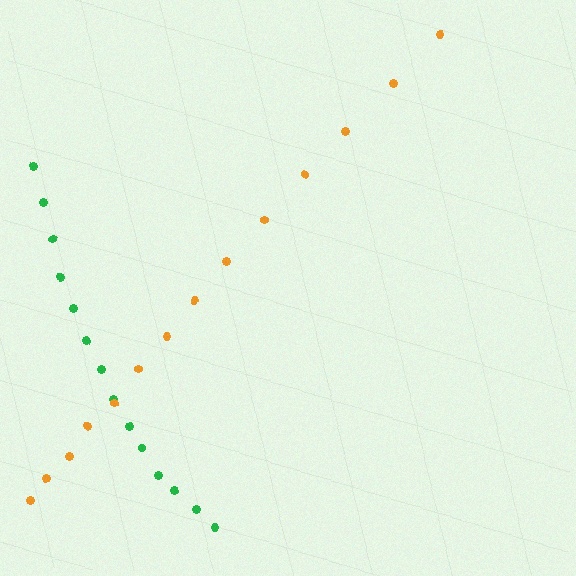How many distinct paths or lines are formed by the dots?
There are 2 distinct paths.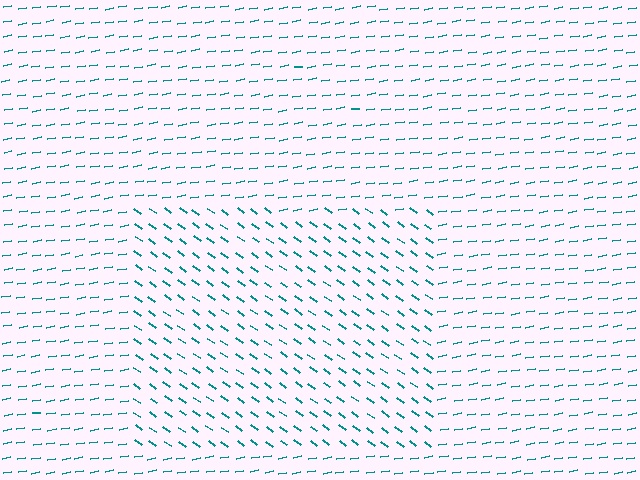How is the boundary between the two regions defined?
The boundary is defined purely by a change in line orientation (approximately 45 degrees difference). All lines are the same color and thickness.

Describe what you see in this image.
The image is filled with small teal line segments. A rectangle region in the image has lines oriented differently from the surrounding lines, creating a visible texture boundary.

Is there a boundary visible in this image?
Yes, there is a texture boundary formed by a change in line orientation.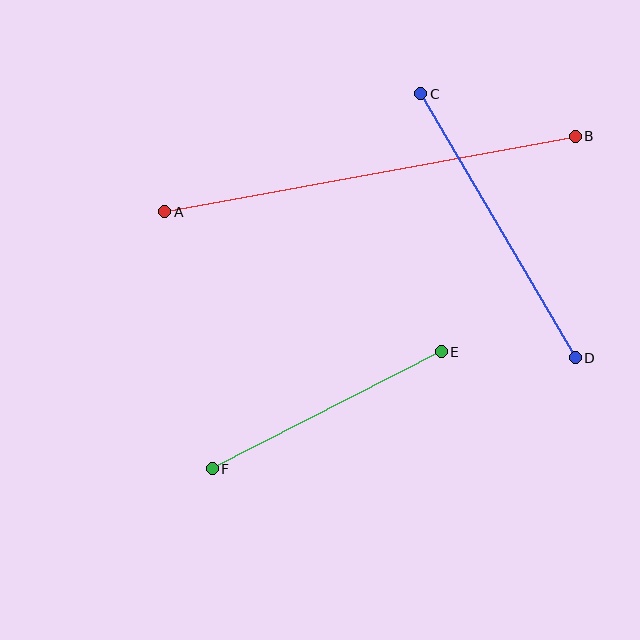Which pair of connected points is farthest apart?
Points A and B are farthest apart.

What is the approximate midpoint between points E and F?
The midpoint is at approximately (327, 410) pixels.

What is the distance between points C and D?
The distance is approximately 306 pixels.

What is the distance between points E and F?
The distance is approximately 257 pixels.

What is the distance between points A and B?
The distance is approximately 417 pixels.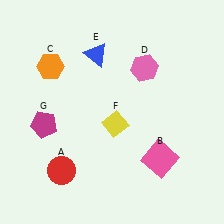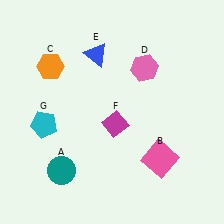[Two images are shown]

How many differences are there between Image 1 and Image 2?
There are 3 differences between the two images.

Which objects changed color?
A changed from red to teal. F changed from yellow to magenta. G changed from magenta to cyan.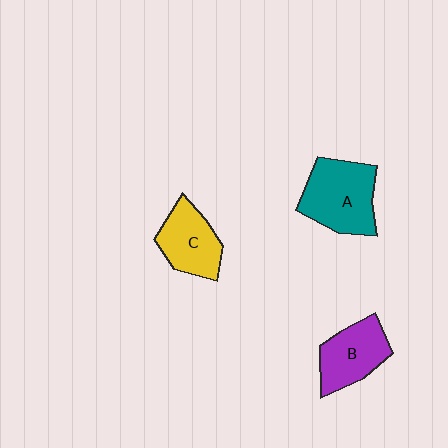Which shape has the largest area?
Shape A (teal).